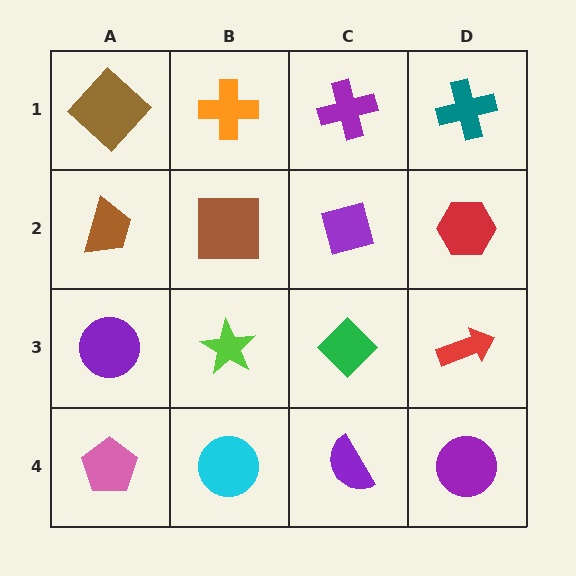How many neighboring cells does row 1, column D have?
2.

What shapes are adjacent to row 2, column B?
An orange cross (row 1, column B), a lime star (row 3, column B), a brown trapezoid (row 2, column A), a purple square (row 2, column C).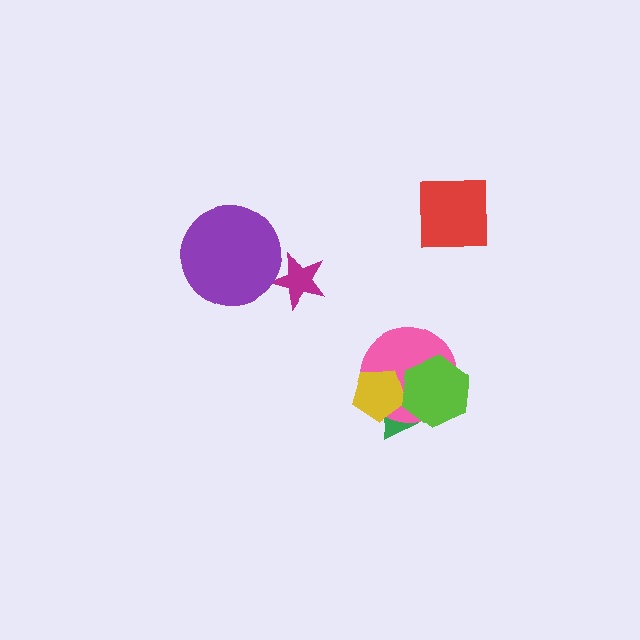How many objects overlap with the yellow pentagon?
3 objects overlap with the yellow pentagon.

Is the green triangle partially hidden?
Yes, it is partially covered by another shape.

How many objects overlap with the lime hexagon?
3 objects overlap with the lime hexagon.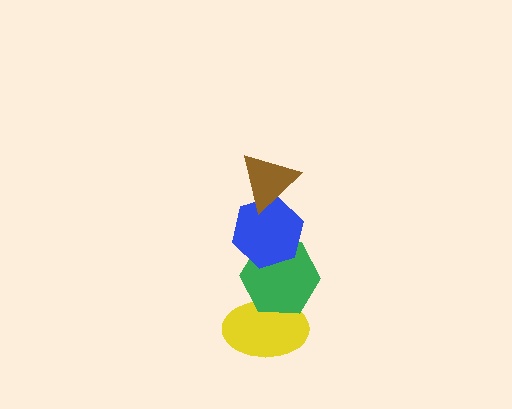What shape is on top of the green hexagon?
The blue hexagon is on top of the green hexagon.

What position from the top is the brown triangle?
The brown triangle is 1st from the top.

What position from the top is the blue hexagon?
The blue hexagon is 2nd from the top.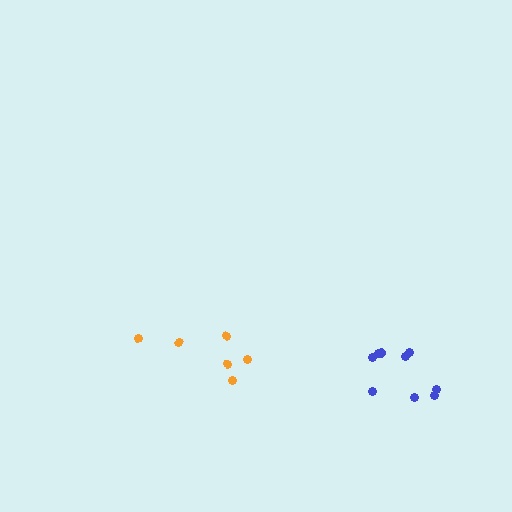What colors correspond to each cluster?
The clusters are colored: blue, orange.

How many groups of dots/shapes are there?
There are 2 groups.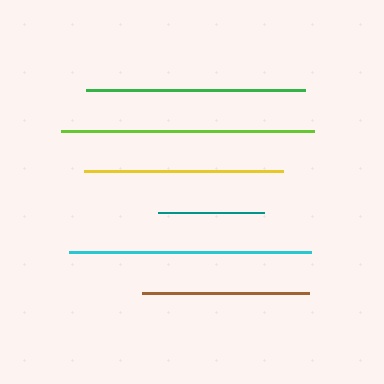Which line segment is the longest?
The lime line is the longest at approximately 252 pixels.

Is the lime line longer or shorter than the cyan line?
The lime line is longer than the cyan line.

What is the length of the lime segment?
The lime segment is approximately 252 pixels long.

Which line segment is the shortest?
The teal line is the shortest at approximately 105 pixels.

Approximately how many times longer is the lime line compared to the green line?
The lime line is approximately 1.2 times the length of the green line.